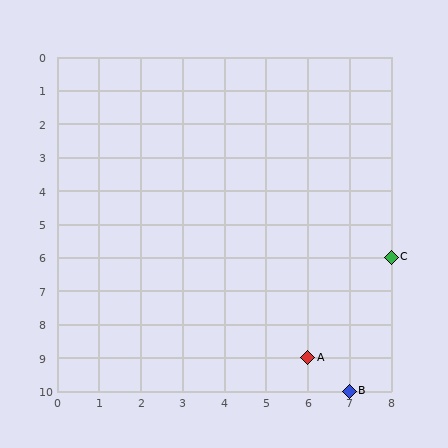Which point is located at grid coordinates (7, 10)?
Point B is at (7, 10).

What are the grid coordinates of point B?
Point B is at grid coordinates (7, 10).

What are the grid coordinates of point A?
Point A is at grid coordinates (6, 9).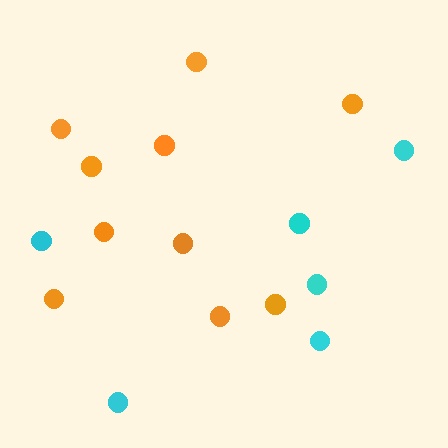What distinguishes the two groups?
There are 2 groups: one group of orange circles (10) and one group of cyan circles (6).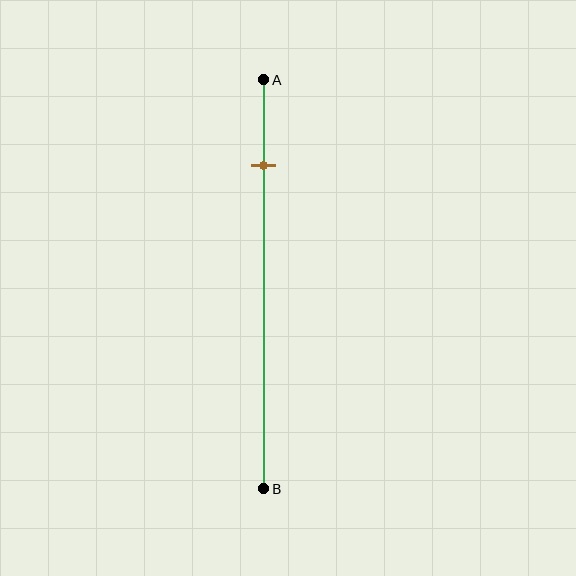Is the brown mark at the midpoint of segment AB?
No, the mark is at about 20% from A, not at the 50% midpoint.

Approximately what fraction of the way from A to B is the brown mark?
The brown mark is approximately 20% of the way from A to B.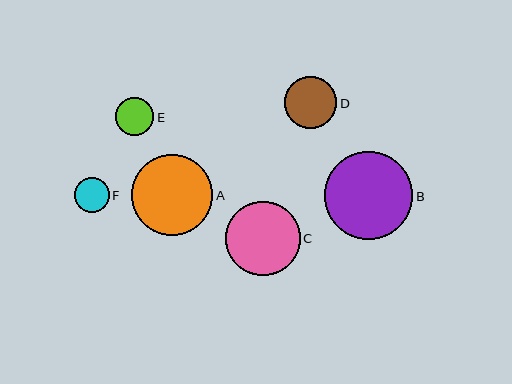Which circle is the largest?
Circle B is the largest with a size of approximately 88 pixels.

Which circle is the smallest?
Circle F is the smallest with a size of approximately 35 pixels.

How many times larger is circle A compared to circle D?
Circle A is approximately 1.5 times the size of circle D.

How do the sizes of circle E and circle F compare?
Circle E and circle F are approximately the same size.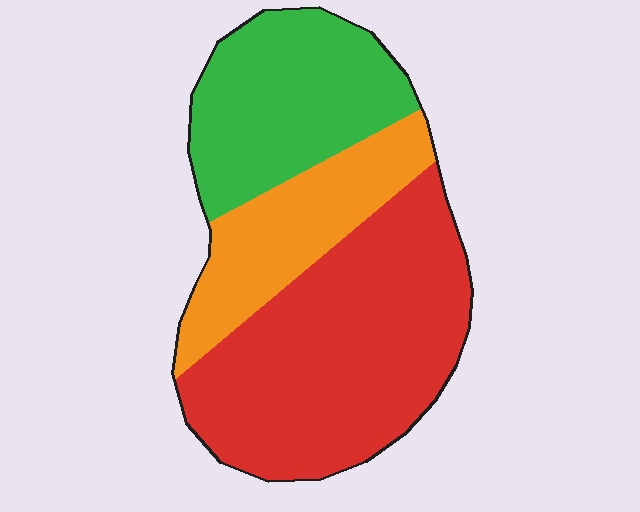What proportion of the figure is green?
Green takes up about one quarter (1/4) of the figure.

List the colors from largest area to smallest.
From largest to smallest: red, green, orange.